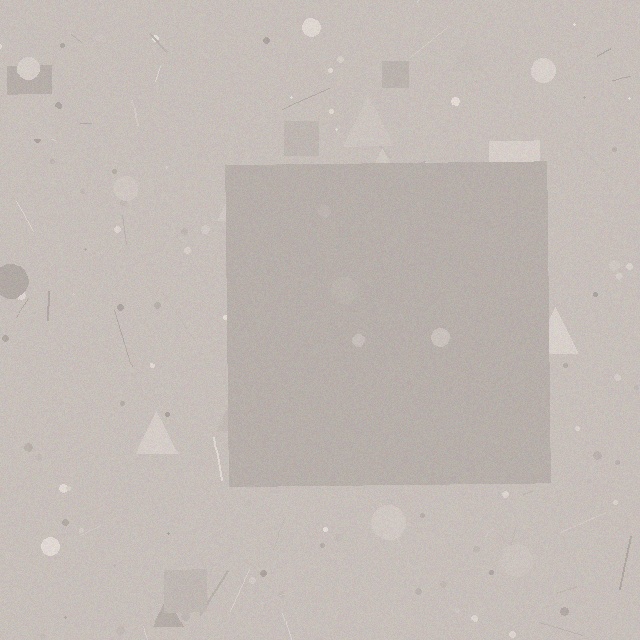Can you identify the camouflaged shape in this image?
The camouflaged shape is a square.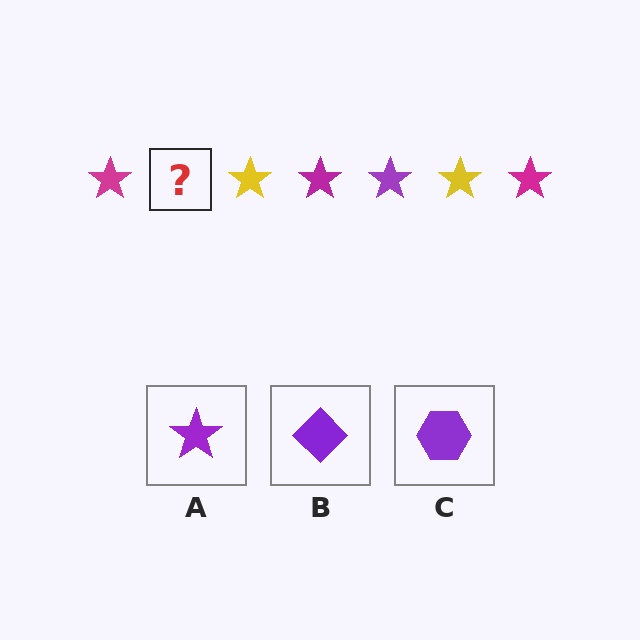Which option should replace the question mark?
Option A.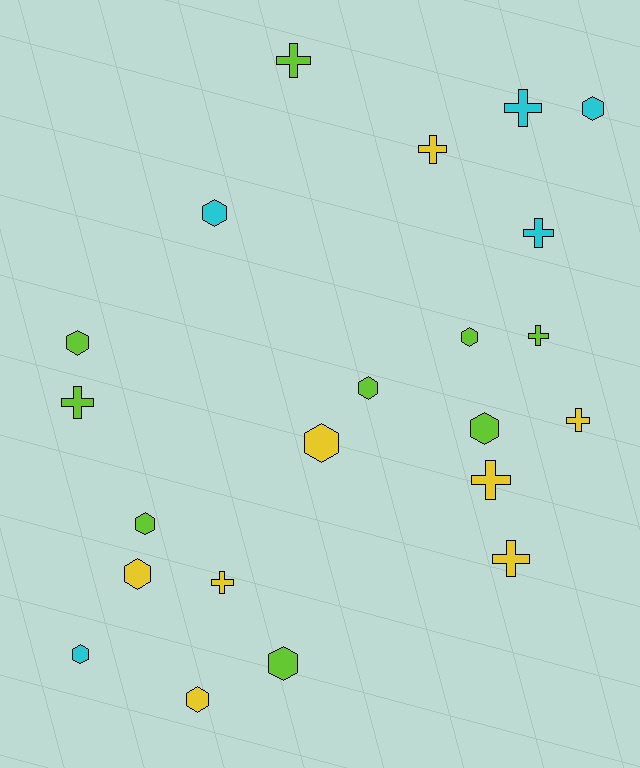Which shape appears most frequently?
Hexagon, with 12 objects.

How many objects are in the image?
There are 22 objects.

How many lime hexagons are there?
There are 6 lime hexagons.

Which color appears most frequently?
Lime, with 9 objects.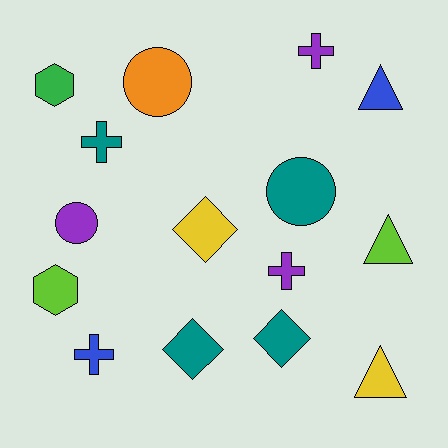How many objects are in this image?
There are 15 objects.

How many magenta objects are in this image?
There are no magenta objects.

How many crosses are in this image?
There are 4 crosses.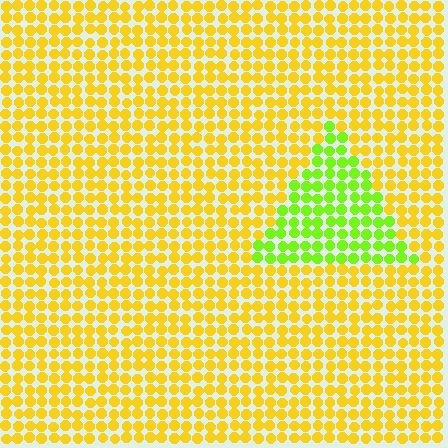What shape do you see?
I see a triangle.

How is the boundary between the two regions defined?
The boundary is defined purely by a slight shift in hue (about 45 degrees). Spacing, size, and orientation are identical on both sides.